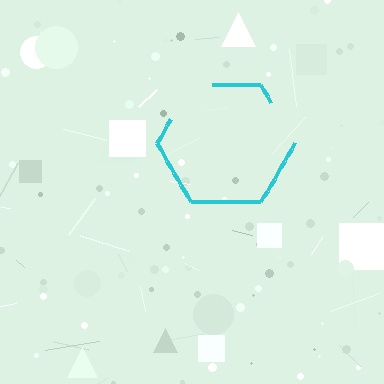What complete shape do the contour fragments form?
The contour fragments form a hexagon.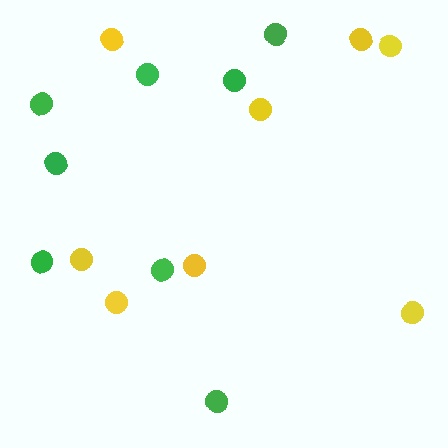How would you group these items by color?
There are 2 groups: one group of yellow circles (8) and one group of green circles (8).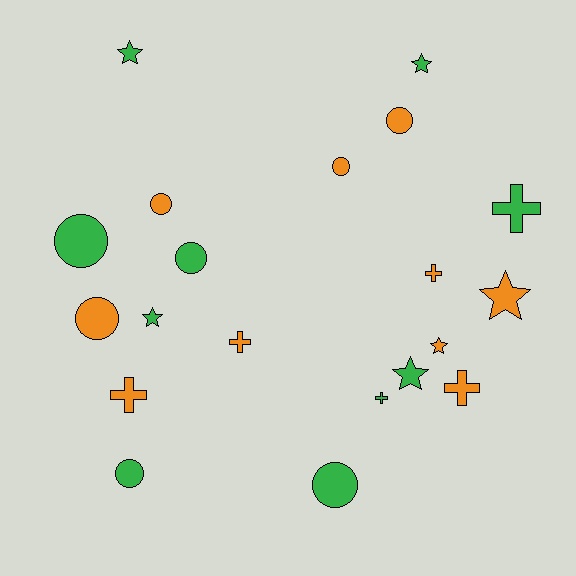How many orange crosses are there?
There are 4 orange crosses.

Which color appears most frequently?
Green, with 10 objects.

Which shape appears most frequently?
Circle, with 8 objects.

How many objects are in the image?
There are 20 objects.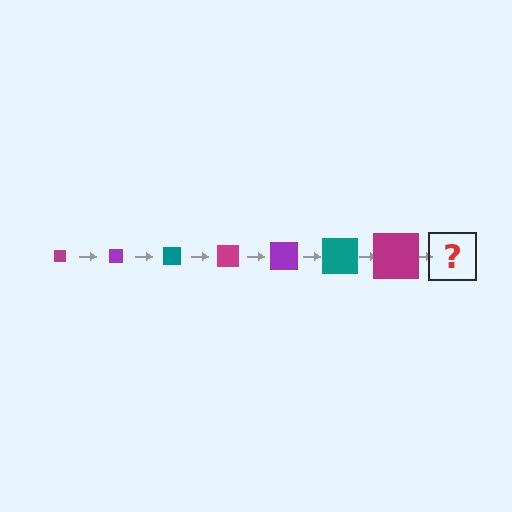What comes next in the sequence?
The next element should be a purple square, larger than the previous one.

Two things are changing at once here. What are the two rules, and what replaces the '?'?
The two rules are that the square grows larger each step and the color cycles through magenta, purple, and teal. The '?' should be a purple square, larger than the previous one.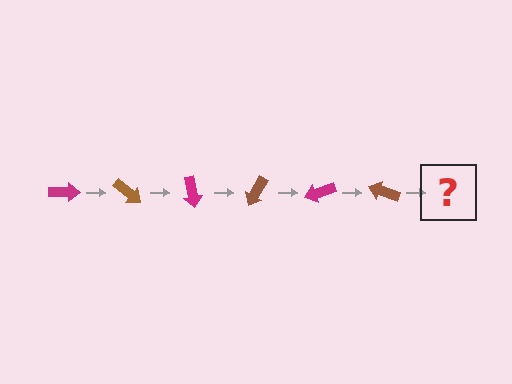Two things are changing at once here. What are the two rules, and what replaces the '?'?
The two rules are that it rotates 40 degrees each step and the color cycles through magenta and brown. The '?' should be a magenta arrow, rotated 240 degrees from the start.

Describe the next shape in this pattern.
It should be a magenta arrow, rotated 240 degrees from the start.